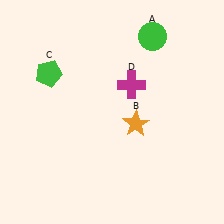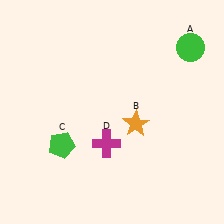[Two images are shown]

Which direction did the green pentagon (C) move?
The green pentagon (C) moved down.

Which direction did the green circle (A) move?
The green circle (A) moved right.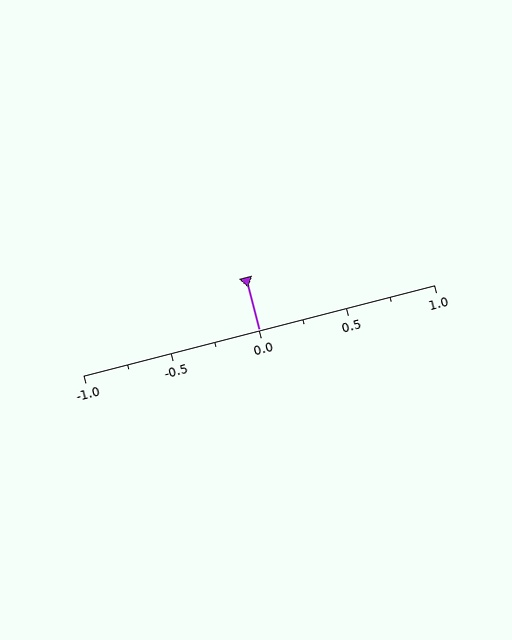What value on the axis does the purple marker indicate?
The marker indicates approximately 0.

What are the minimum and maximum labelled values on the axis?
The axis runs from -1.0 to 1.0.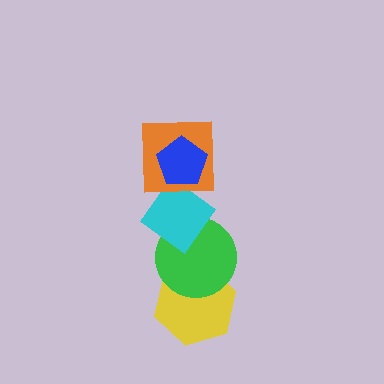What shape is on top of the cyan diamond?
The orange square is on top of the cyan diamond.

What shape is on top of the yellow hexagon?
The green circle is on top of the yellow hexagon.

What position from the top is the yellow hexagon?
The yellow hexagon is 5th from the top.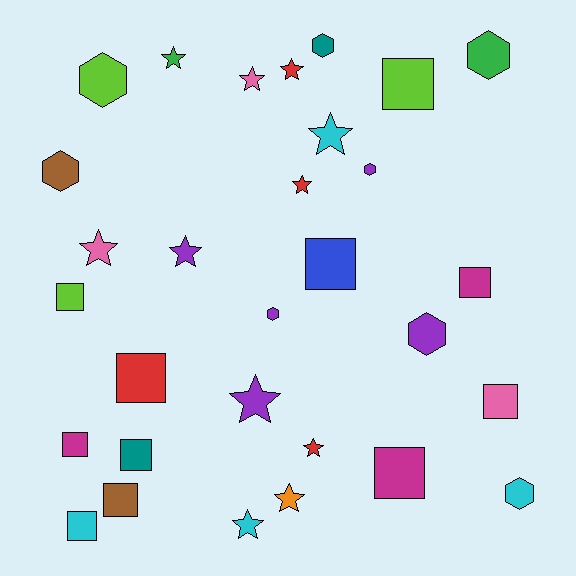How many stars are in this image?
There are 11 stars.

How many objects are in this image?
There are 30 objects.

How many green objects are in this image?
There are 2 green objects.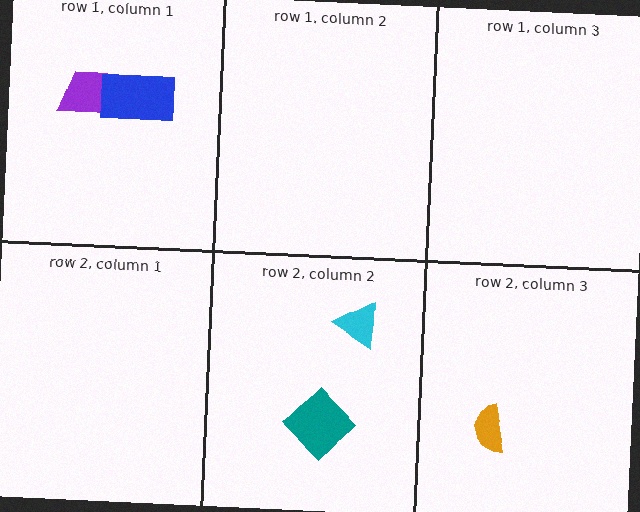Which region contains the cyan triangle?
The row 2, column 2 region.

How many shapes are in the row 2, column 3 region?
1.